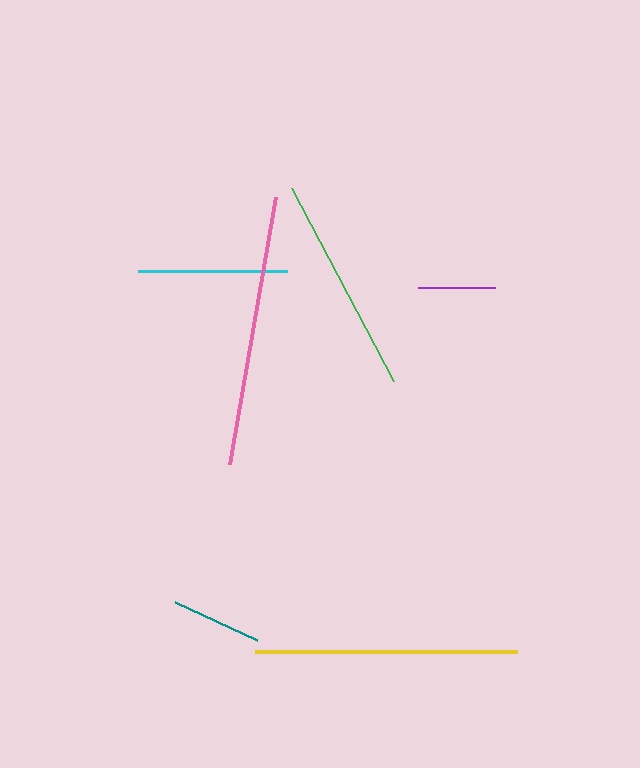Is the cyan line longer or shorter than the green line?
The green line is longer than the cyan line.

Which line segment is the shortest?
The purple line is the shortest at approximately 77 pixels.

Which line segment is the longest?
The pink line is the longest at approximately 270 pixels.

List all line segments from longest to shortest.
From longest to shortest: pink, yellow, green, cyan, teal, purple.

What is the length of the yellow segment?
The yellow segment is approximately 262 pixels long.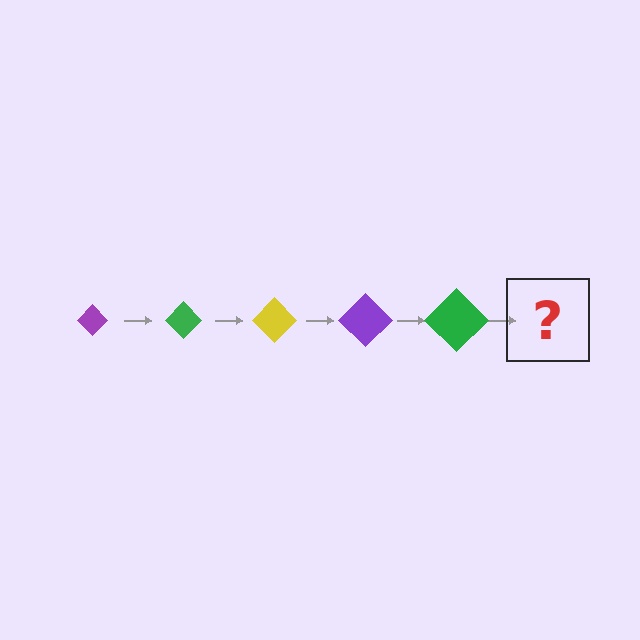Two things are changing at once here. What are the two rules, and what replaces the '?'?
The two rules are that the diamond grows larger each step and the color cycles through purple, green, and yellow. The '?' should be a yellow diamond, larger than the previous one.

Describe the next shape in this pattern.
It should be a yellow diamond, larger than the previous one.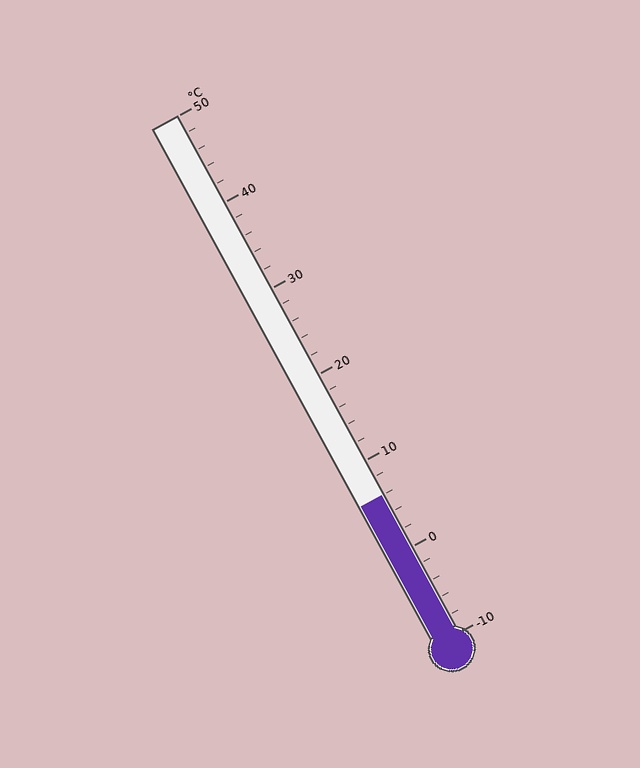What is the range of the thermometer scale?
The thermometer scale ranges from -10°C to 50°C.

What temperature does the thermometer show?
The thermometer shows approximately 6°C.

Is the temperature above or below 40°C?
The temperature is below 40°C.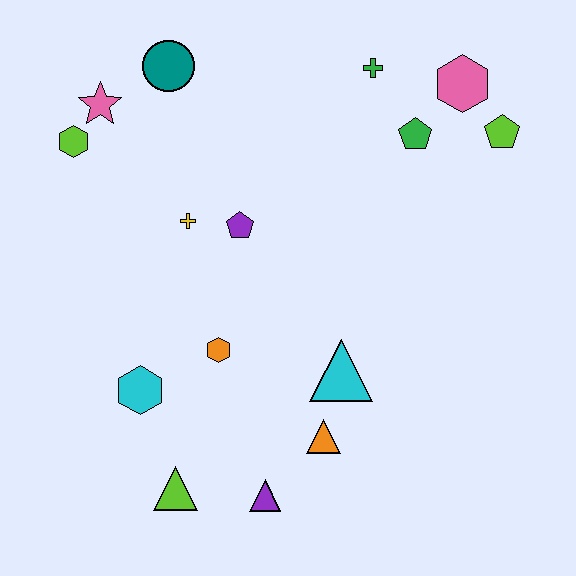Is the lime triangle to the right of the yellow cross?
No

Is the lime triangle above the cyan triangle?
No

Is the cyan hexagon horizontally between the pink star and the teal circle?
Yes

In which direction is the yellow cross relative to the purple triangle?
The yellow cross is above the purple triangle.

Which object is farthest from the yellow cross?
The lime pentagon is farthest from the yellow cross.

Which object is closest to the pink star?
The lime hexagon is closest to the pink star.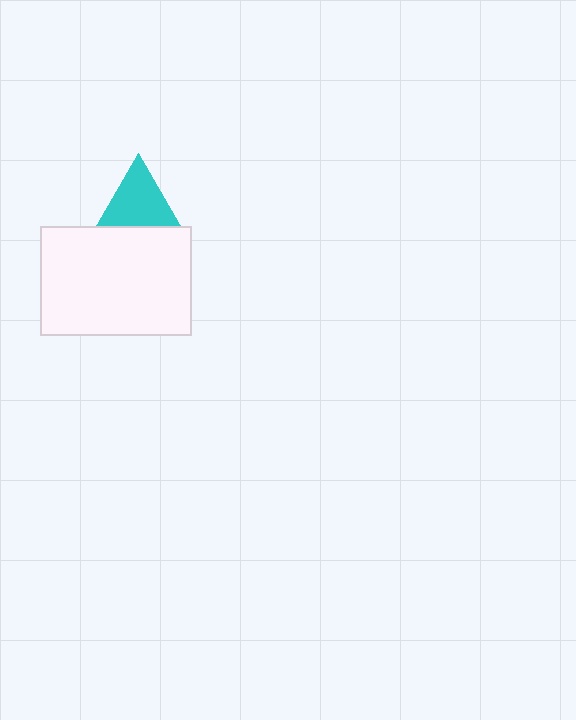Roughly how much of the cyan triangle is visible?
About half of it is visible (roughly 64%).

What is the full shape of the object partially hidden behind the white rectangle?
The partially hidden object is a cyan triangle.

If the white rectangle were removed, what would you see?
You would see the complete cyan triangle.